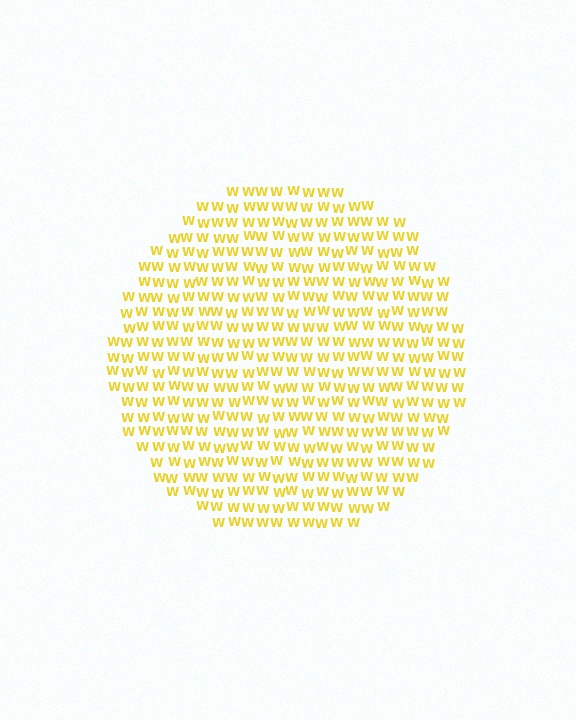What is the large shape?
The large shape is a circle.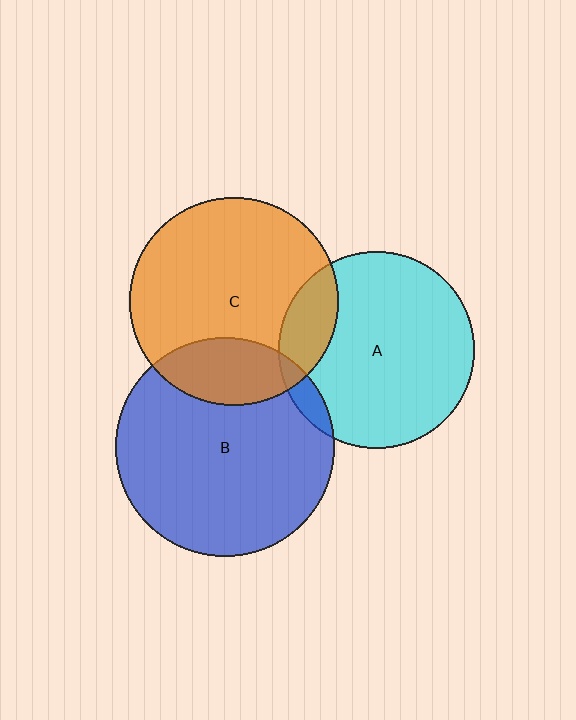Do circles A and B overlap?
Yes.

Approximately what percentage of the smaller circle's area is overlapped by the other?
Approximately 5%.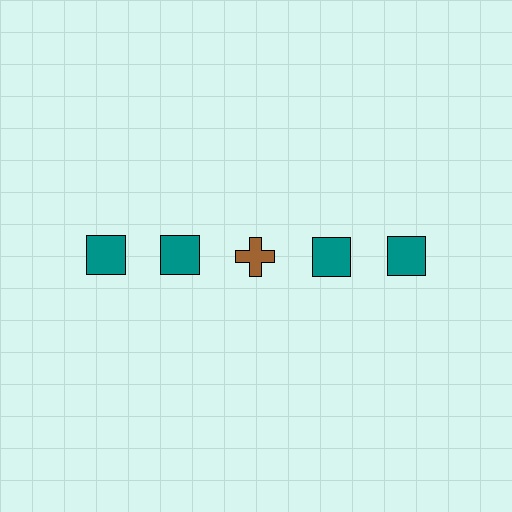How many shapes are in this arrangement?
There are 5 shapes arranged in a grid pattern.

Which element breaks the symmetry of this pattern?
The brown cross in the top row, center column breaks the symmetry. All other shapes are teal squares.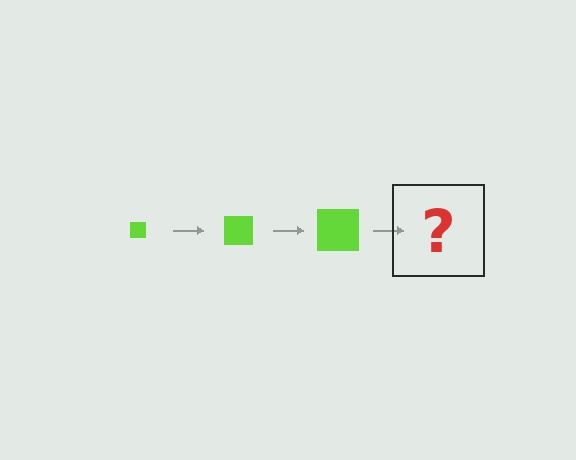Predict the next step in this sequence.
The next step is a lime square, larger than the previous one.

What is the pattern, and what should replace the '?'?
The pattern is that the square gets progressively larger each step. The '?' should be a lime square, larger than the previous one.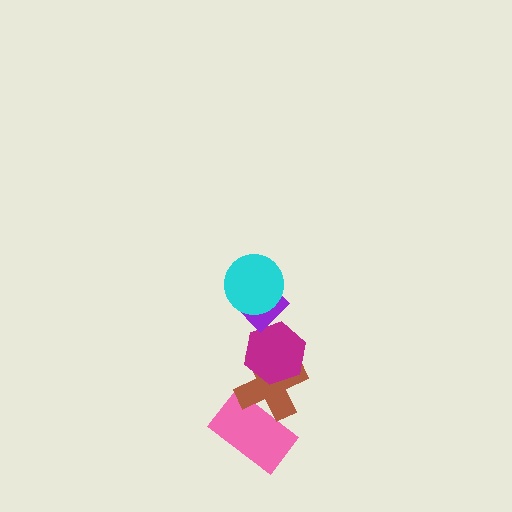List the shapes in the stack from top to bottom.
From top to bottom: the cyan circle, the purple diamond, the magenta hexagon, the brown cross, the pink rectangle.